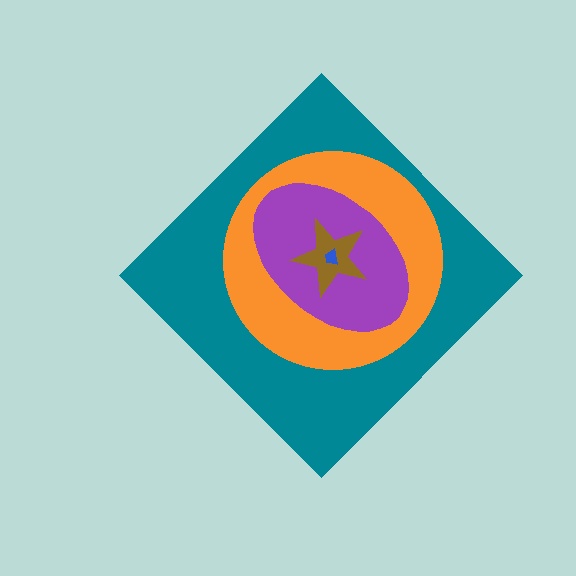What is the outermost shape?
The teal diamond.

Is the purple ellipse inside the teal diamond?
Yes.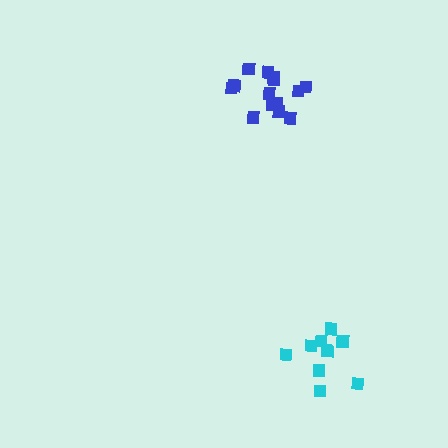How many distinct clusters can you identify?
There are 2 distinct clusters.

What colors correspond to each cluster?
The clusters are colored: cyan, blue.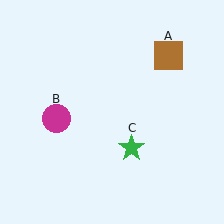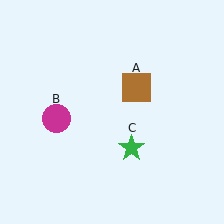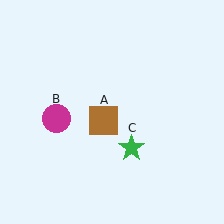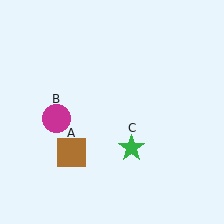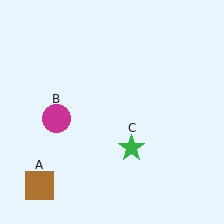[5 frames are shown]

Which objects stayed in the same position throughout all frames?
Magenta circle (object B) and green star (object C) remained stationary.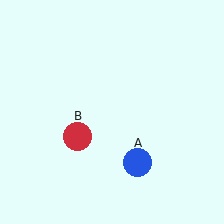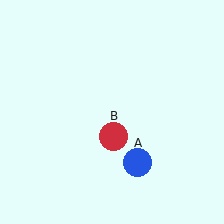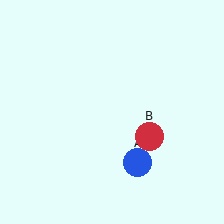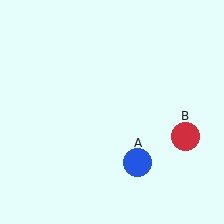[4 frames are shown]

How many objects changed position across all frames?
1 object changed position: red circle (object B).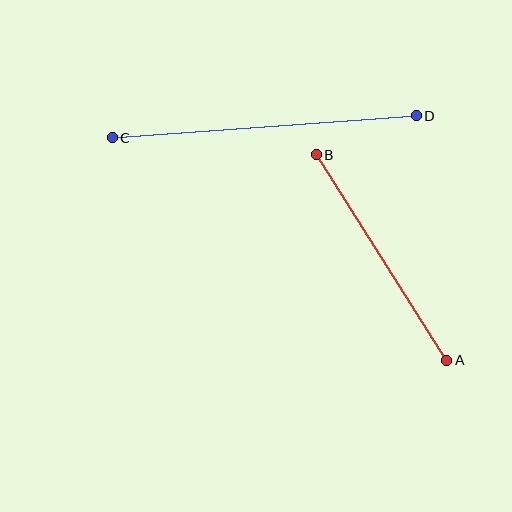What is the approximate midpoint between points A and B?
The midpoint is at approximately (382, 258) pixels.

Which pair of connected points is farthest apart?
Points C and D are farthest apart.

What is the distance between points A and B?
The distance is approximately 243 pixels.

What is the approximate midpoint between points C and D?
The midpoint is at approximately (264, 127) pixels.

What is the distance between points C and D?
The distance is approximately 305 pixels.